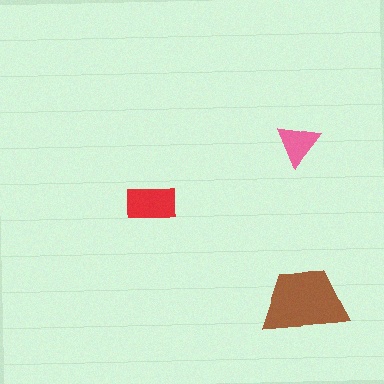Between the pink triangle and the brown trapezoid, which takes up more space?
The brown trapezoid.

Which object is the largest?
The brown trapezoid.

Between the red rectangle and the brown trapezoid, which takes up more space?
The brown trapezoid.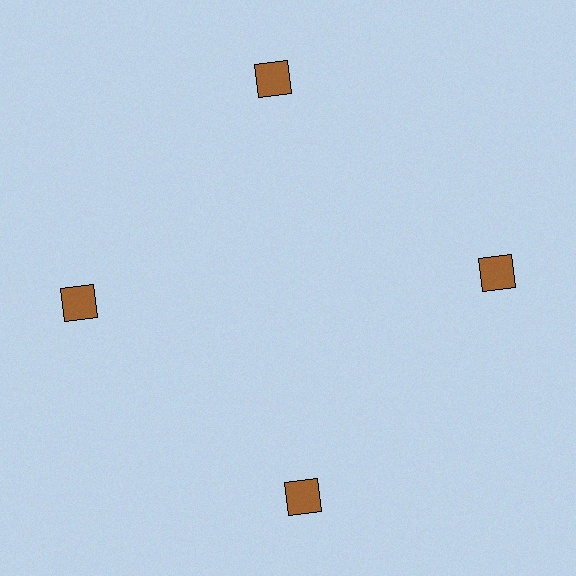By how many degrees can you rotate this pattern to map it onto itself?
The pattern maps onto itself every 90 degrees of rotation.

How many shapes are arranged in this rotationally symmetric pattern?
There are 4 shapes, arranged in 4 groups of 1.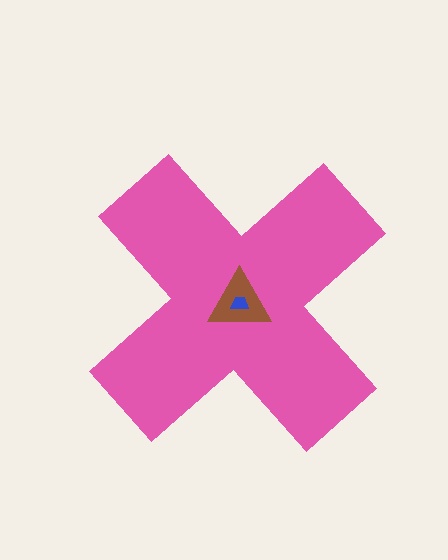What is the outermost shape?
The pink cross.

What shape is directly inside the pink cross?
The brown triangle.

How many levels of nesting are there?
3.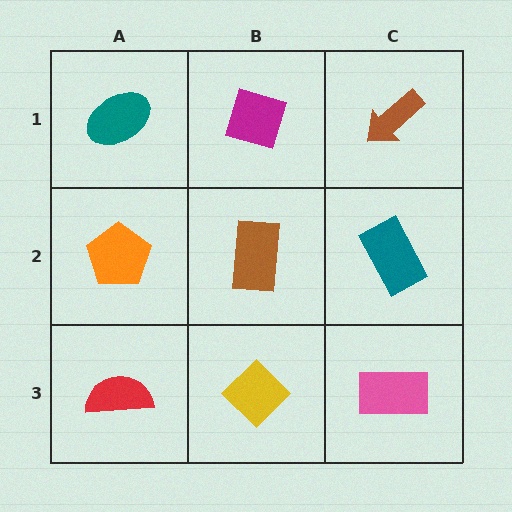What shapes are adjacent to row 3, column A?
An orange pentagon (row 2, column A), a yellow diamond (row 3, column B).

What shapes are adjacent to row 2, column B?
A magenta diamond (row 1, column B), a yellow diamond (row 3, column B), an orange pentagon (row 2, column A), a teal rectangle (row 2, column C).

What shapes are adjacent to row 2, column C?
A brown arrow (row 1, column C), a pink rectangle (row 3, column C), a brown rectangle (row 2, column B).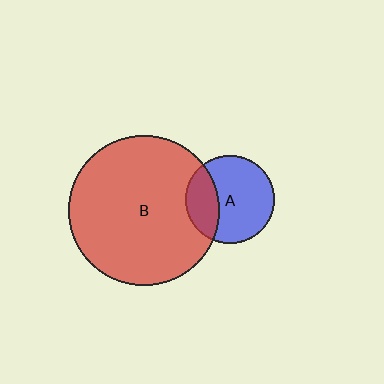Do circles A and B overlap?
Yes.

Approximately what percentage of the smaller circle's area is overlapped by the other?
Approximately 30%.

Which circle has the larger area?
Circle B (red).